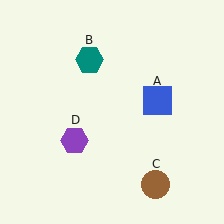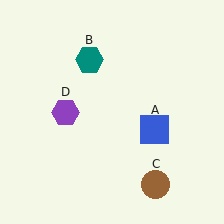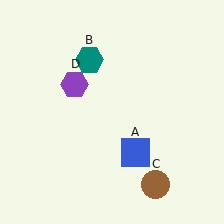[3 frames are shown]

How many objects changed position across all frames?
2 objects changed position: blue square (object A), purple hexagon (object D).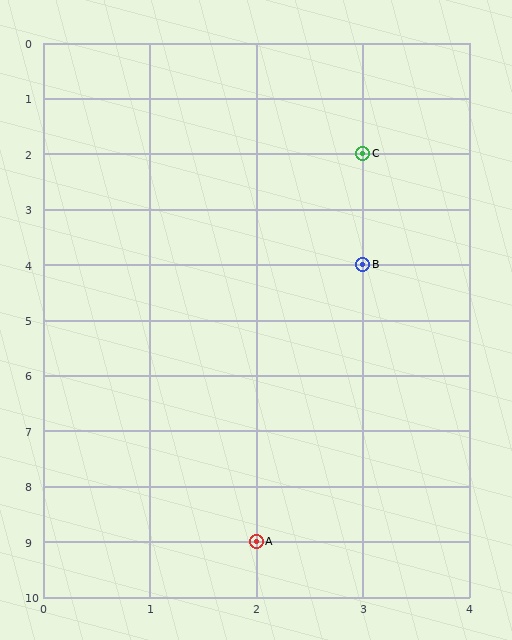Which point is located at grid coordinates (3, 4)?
Point B is at (3, 4).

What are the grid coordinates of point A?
Point A is at grid coordinates (2, 9).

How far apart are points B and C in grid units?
Points B and C are 2 rows apart.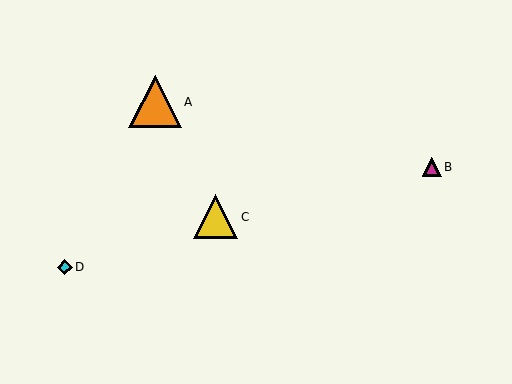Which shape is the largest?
The orange triangle (labeled A) is the largest.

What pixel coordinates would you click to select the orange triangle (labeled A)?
Click at (155, 102) to select the orange triangle A.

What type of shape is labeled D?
Shape D is a cyan diamond.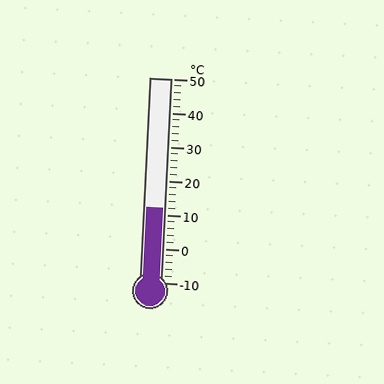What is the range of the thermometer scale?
The thermometer scale ranges from -10°C to 50°C.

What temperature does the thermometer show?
The thermometer shows approximately 12°C.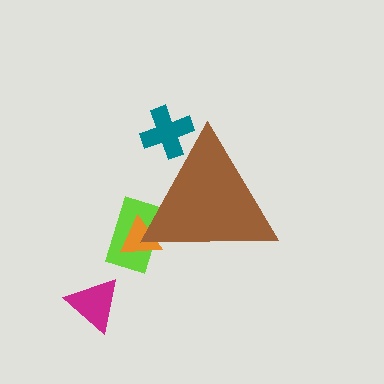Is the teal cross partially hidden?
Yes, the teal cross is partially hidden behind the brown triangle.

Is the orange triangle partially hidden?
Yes, the orange triangle is partially hidden behind the brown triangle.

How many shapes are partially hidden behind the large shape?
3 shapes are partially hidden.